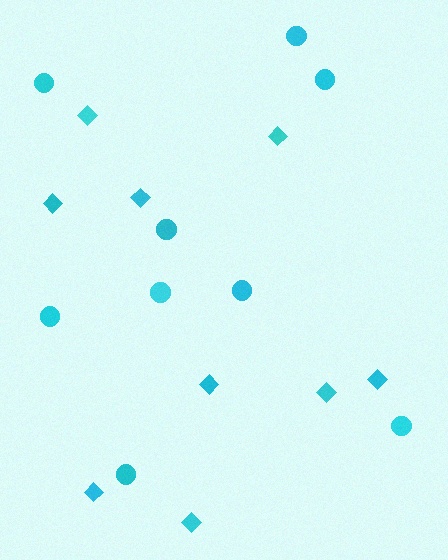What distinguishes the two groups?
There are 2 groups: one group of diamonds (9) and one group of circles (9).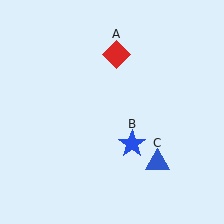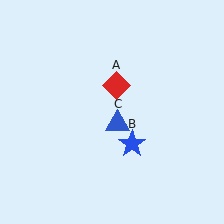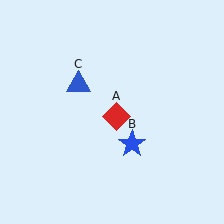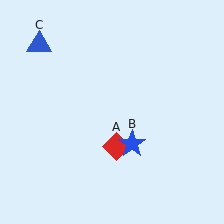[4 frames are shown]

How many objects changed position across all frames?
2 objects changed position: red diamond (object A), blue triangle (object C).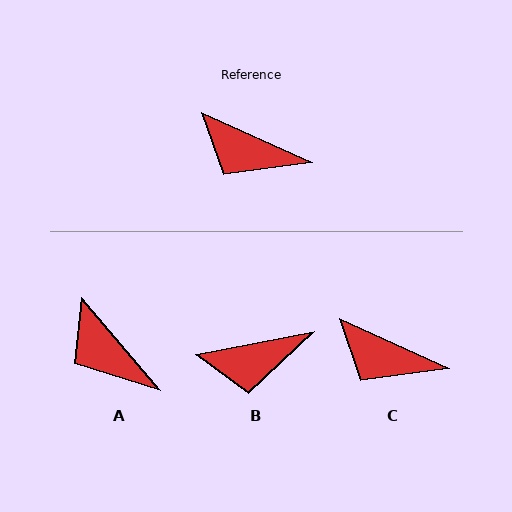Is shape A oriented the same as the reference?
No, it is off by about 26 degrees.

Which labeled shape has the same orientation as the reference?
C.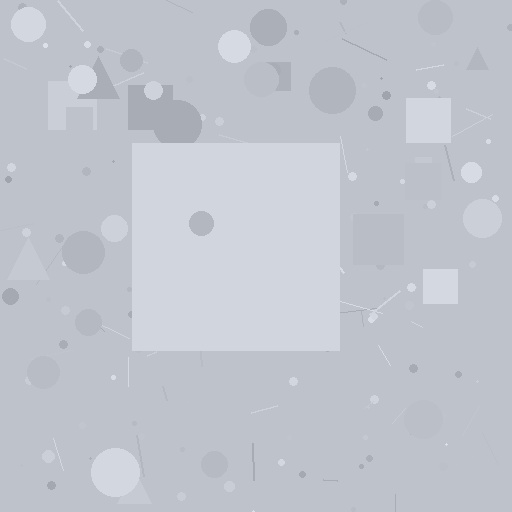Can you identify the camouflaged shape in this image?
The camouflaged shape is a square.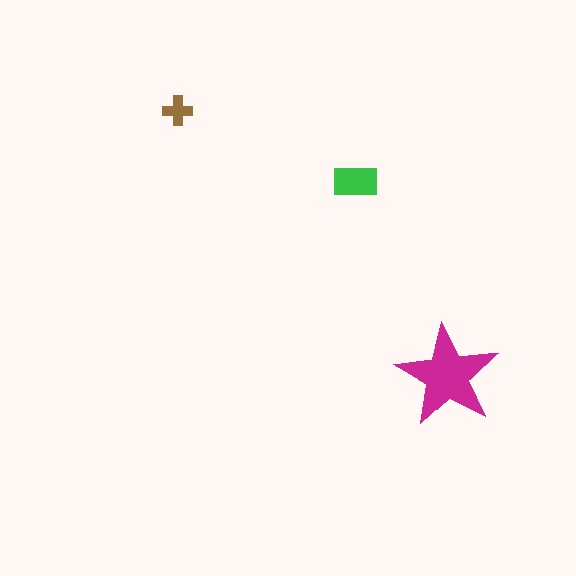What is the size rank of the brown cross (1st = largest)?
3rd.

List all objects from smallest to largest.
The brown cross, the green rectangle, the magenta star.